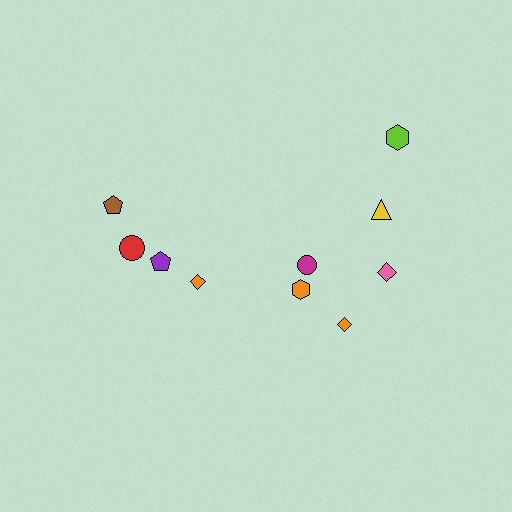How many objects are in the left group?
There are 4 objects.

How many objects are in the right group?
There are 6 objects.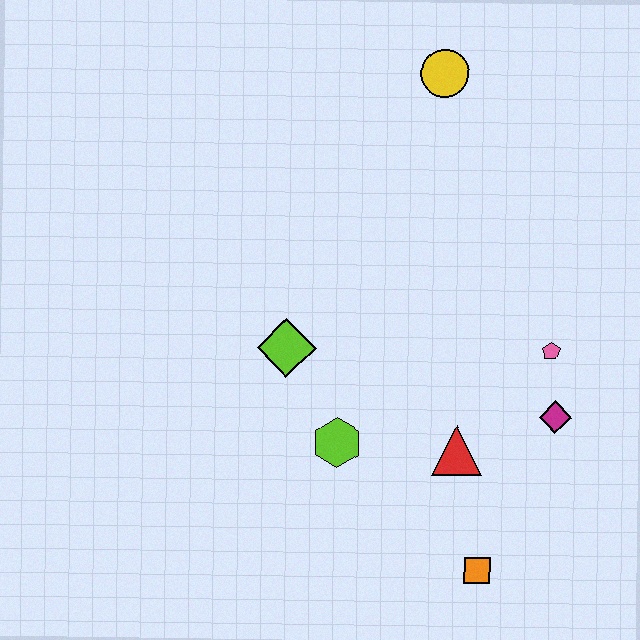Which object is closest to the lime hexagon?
The lime diamond is closest to the lime hexagon.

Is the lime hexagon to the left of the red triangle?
Yes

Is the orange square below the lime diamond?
Yes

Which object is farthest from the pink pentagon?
The yellow circle is farthest from the pink pentagon.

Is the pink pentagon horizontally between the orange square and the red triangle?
No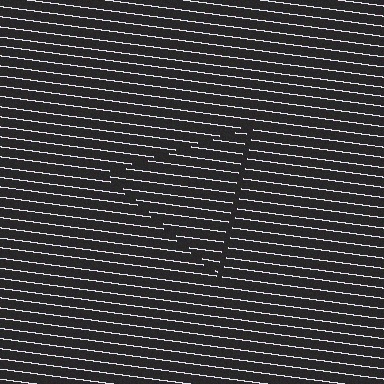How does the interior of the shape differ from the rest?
The interior of the shape contains the same grating, shifted by half a period — the contour is defined by the phase discontinuity where line-ends from the inner and outer gratings abut.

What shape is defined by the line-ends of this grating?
An illusory triangle. The interior of the shape contains the same grating, shifted by half a period — the contour is defined by the phase discontinuity where line-ends from the inner and outer gratings abut.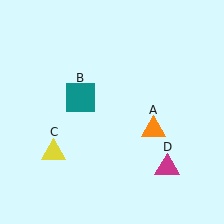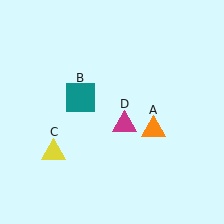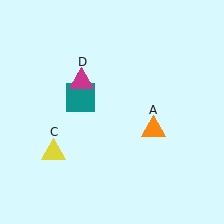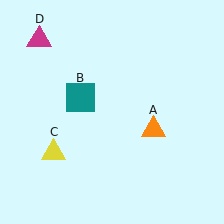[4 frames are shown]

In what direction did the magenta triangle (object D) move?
The magenta triangle (object D) moved up and to the left.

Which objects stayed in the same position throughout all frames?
Orange triangle (object A) and teal square (object B) and yellow triangle (object C) remained stationary.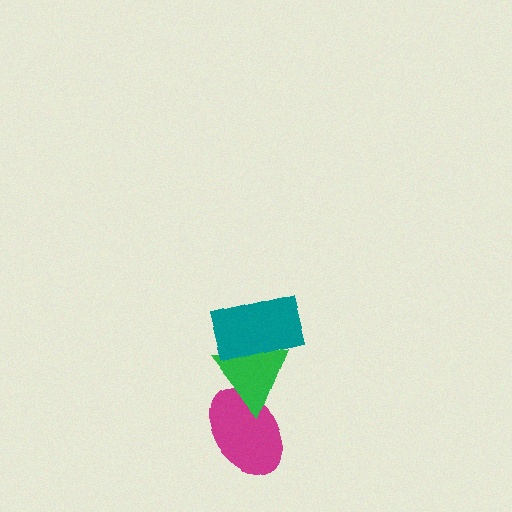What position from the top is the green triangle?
The green triangle is 2nd from the top.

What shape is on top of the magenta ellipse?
The green triangle is on top of the magenta ellipse.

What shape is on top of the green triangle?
The teal rectangle is on top of the green triangle.